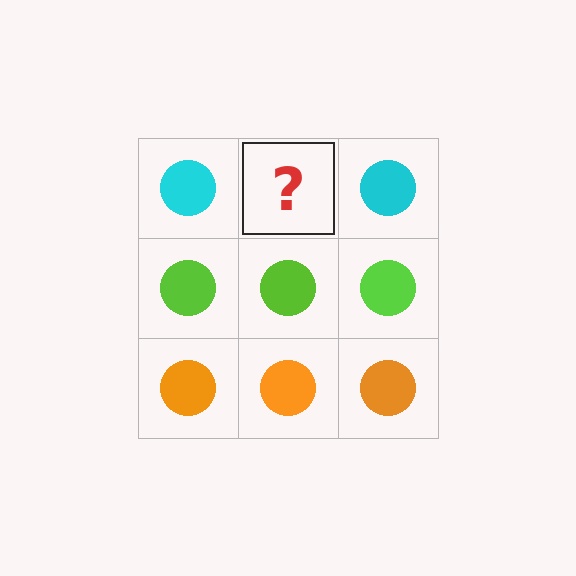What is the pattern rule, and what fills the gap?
The rule is that each row has a consistent color. The gap should be filled with a cyan circle.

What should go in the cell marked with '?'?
The missing cell should contain a cyan circle.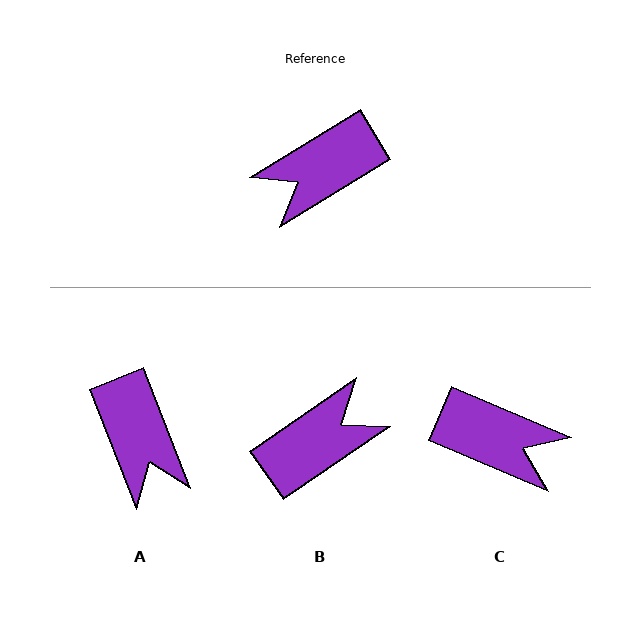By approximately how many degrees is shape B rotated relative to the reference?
Approximately 177 degrees clockwise.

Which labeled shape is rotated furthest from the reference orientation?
B, about 177 degrees away.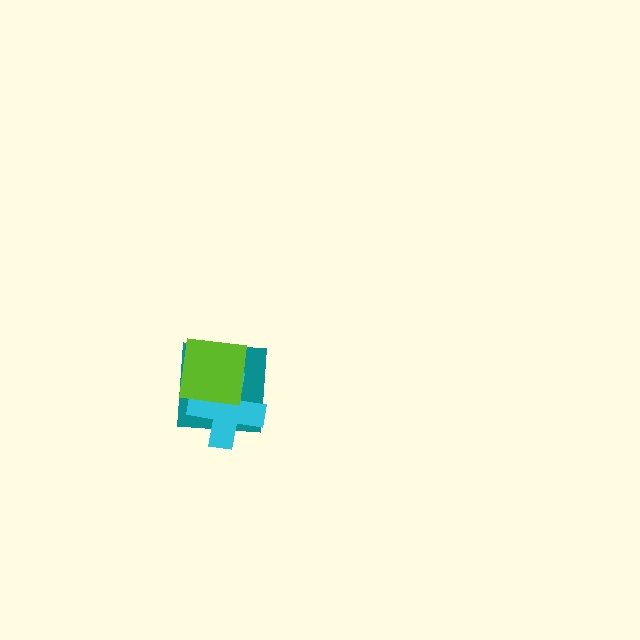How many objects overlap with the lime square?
2 objects overlap with the lime square.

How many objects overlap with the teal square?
2 objects overlap with the teal square.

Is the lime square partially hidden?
No, no other shape covers it.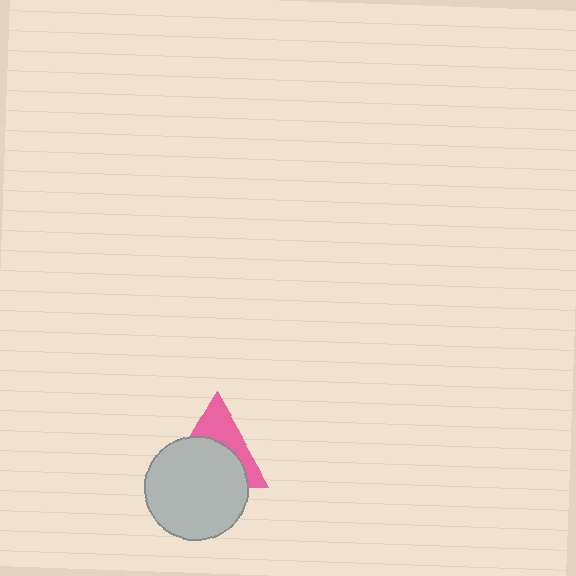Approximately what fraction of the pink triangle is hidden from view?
Roughly 60% of the pink triangle is hidden behind the light gray circle.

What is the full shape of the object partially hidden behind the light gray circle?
The partially hidden object is a pink triangle.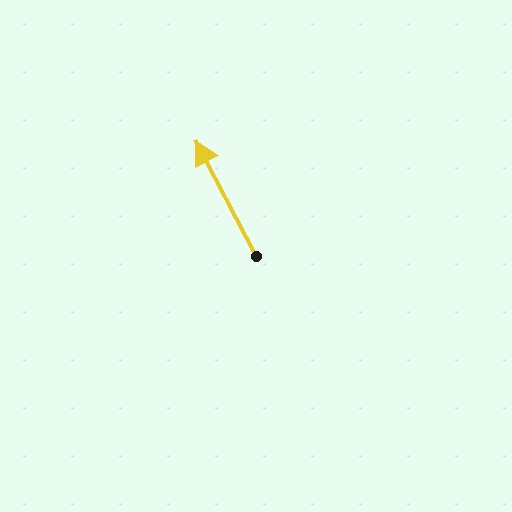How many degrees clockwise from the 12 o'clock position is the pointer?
Approximately 333 degrees.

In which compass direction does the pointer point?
Northwest.